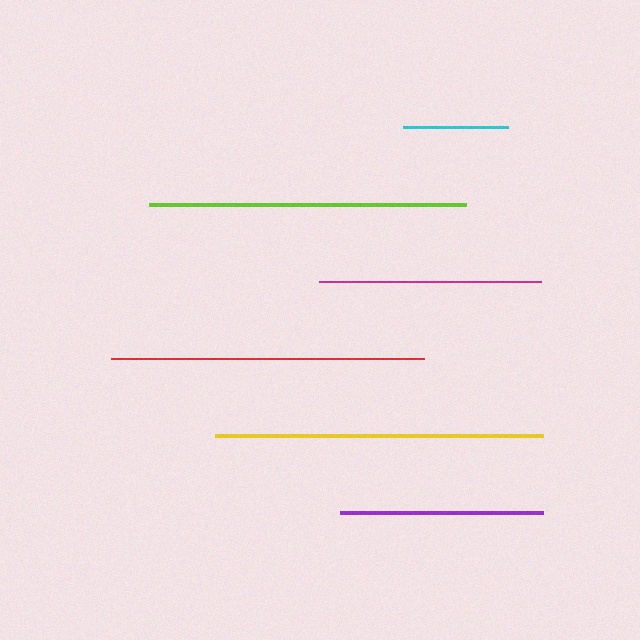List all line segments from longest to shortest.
From longest to shortest: yellow, lime, red, magenta, purple, cyan.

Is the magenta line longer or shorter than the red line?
The red line is longer than the magenta line.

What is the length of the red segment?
The red segment is approximately 314 pixels long.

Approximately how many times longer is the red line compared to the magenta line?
The red line is approximately 1.4 times the length of the magenta line.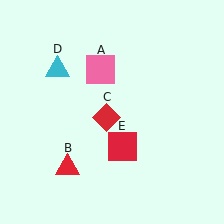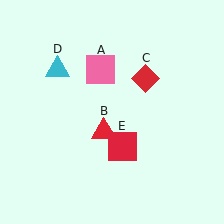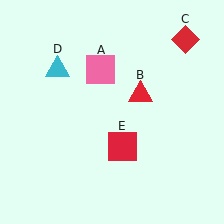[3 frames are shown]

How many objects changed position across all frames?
2 objects changed position: red triangle (object B), red diamond (object C).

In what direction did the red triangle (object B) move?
The red triangle (object B) moved up and to the right.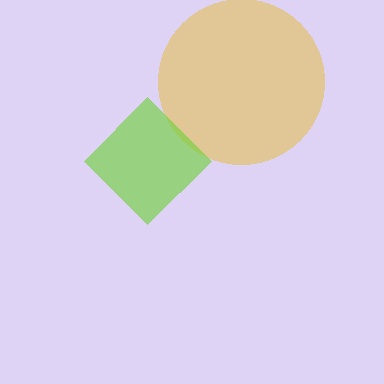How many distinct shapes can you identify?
There are 2 distinct shapes: a yellow circle, a lime diamond.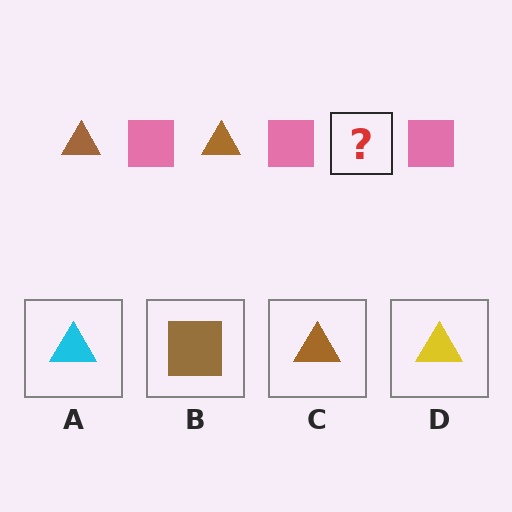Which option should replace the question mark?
Option C.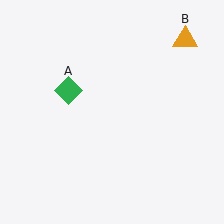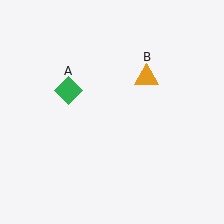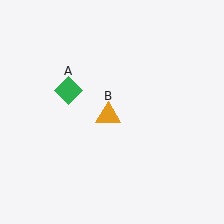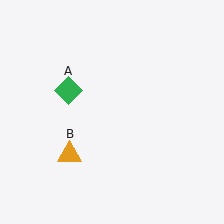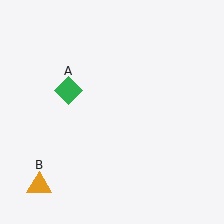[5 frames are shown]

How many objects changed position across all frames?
1 object changed position: orange triangle (object B).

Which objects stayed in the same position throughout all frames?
Green diamond (object A) remained stationary.